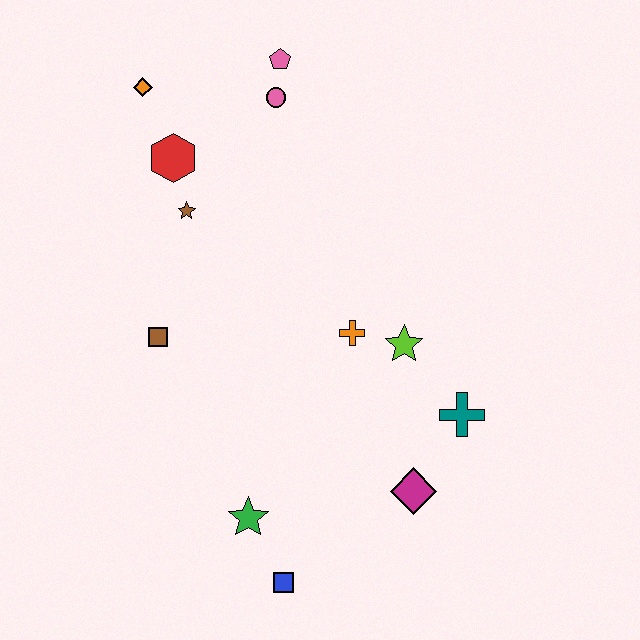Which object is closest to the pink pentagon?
The pink circle is closest to the pink pentagon.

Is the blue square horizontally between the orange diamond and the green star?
No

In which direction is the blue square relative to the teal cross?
The blue square is to the left of the teal cross.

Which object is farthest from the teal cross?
The orange diamond is farthest from the teal cross.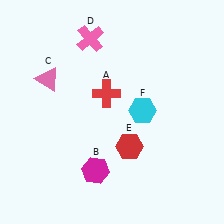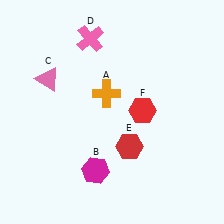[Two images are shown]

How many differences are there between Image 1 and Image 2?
There are 2 differences between the two images.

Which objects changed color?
A changed from red to orange. F changed from cyan to red.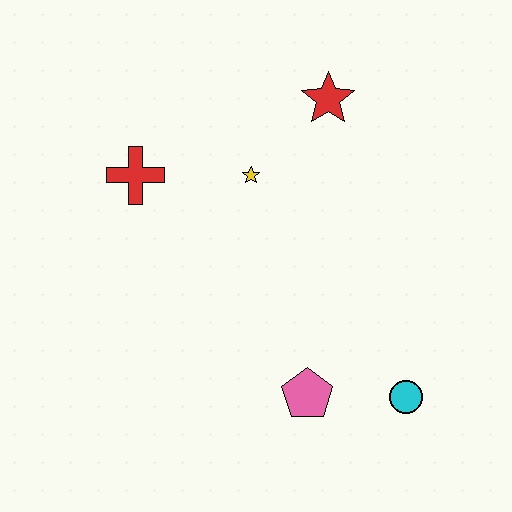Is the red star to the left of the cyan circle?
Yes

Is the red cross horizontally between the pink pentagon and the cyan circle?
No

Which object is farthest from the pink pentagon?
The red star is farthest from the pink pentagon.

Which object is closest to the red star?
The yellow star is closest to the red star.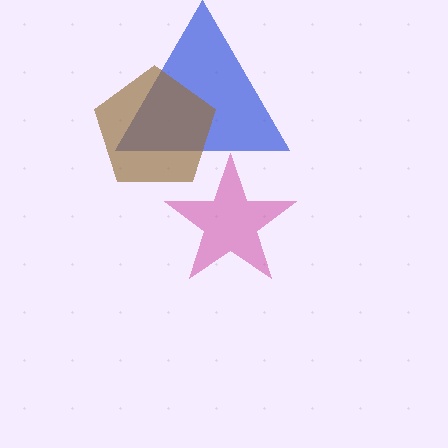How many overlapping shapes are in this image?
There are 3 overlapping shapes in the image.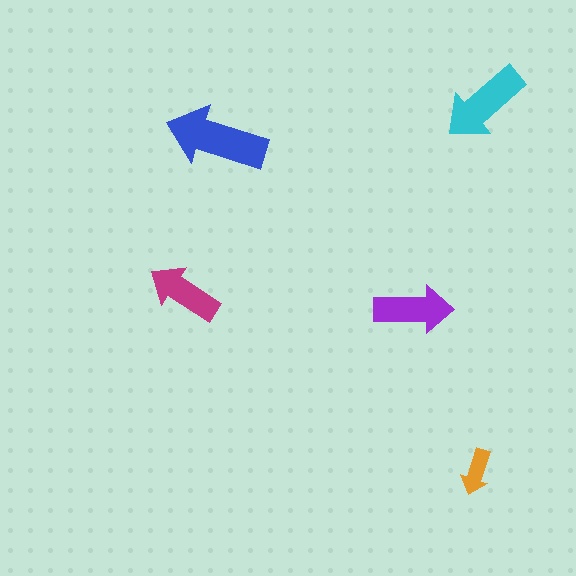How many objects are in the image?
There are 5 objects in the image.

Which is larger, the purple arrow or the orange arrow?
The purple one.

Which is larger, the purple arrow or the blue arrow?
The blue one.